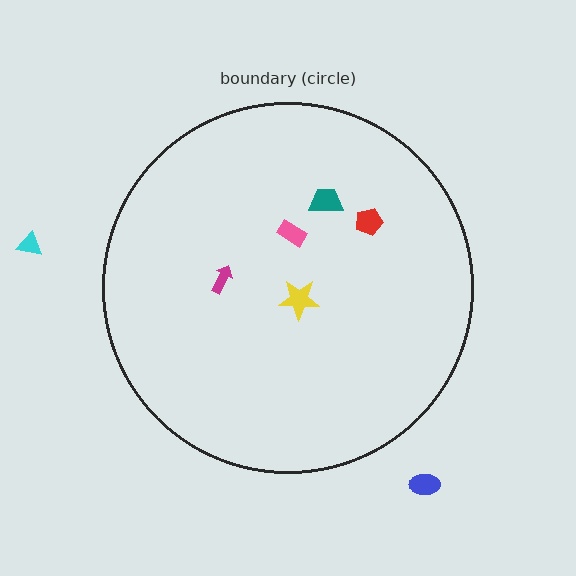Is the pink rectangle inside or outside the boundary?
Inside.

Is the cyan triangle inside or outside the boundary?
Outside.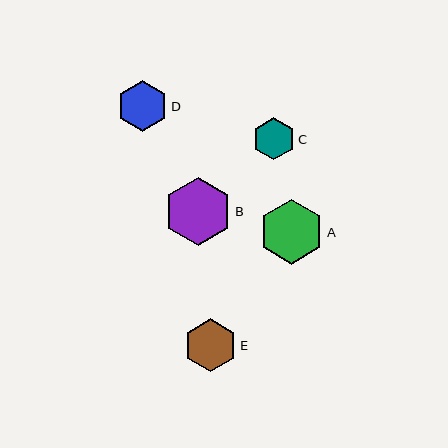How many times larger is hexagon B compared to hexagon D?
Hexagon B is approximately 1.3 times the size of hexagon D.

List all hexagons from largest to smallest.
From largest to smallest: B, A, E, D, C.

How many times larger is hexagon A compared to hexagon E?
Hexagon A is approximately 1.2 times the size of hexagon E.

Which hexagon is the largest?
Hexagon B is the largest with a size of approximately 67 pixels.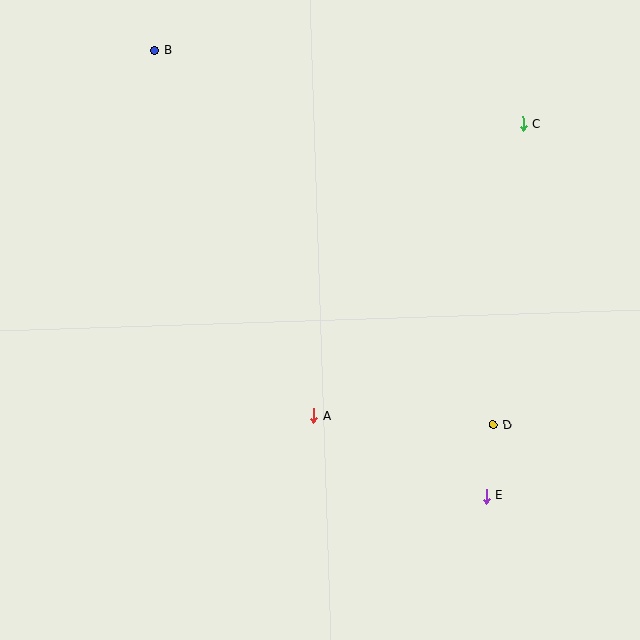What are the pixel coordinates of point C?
Point C is at (523, 124).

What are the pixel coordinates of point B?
Point B is at (155, 50).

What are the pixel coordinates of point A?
Point A is at (314, 416).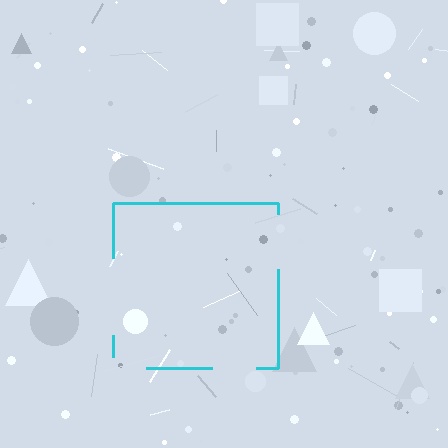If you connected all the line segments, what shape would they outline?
They would outline a square.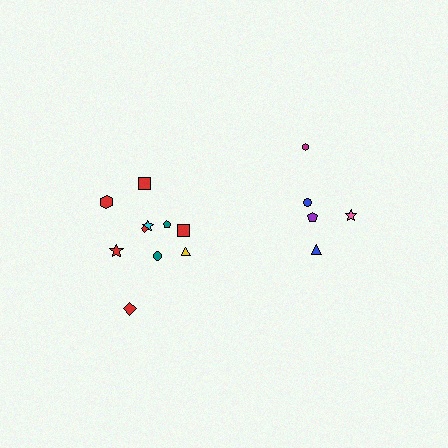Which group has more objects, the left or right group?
The left group.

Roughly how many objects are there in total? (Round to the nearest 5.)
Roughly 15 objects in total.